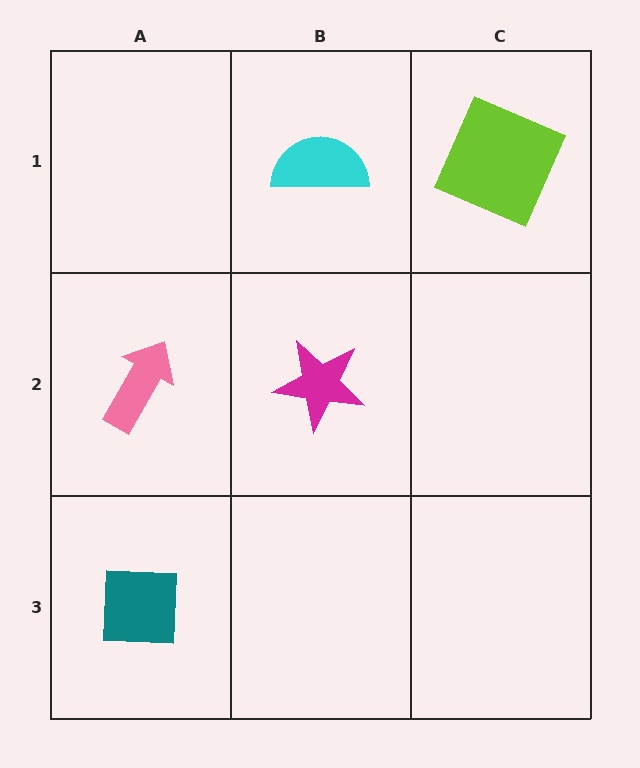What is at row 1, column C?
A lime square.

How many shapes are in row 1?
2 shapes.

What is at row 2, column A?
A pink arrow.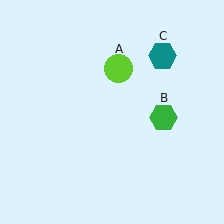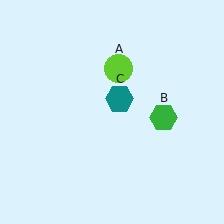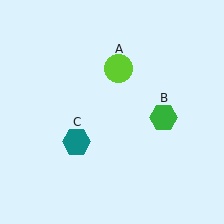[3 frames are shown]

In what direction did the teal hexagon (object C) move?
The teal hexagon (object C) moved down and to the left.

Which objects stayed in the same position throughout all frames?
Lime circle (object A) and green hexagon (object B) remained stationary.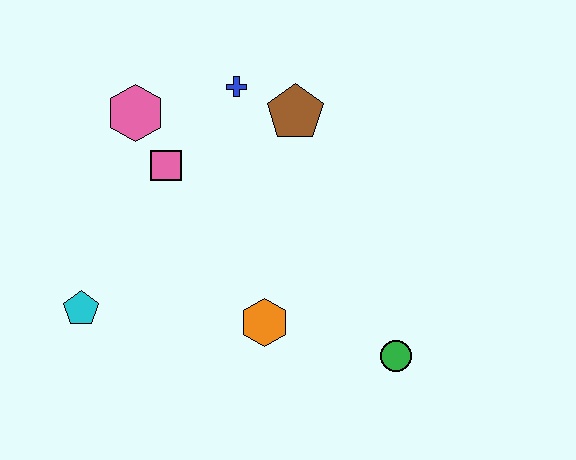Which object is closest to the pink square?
The pink hexagon is closest to the pink square.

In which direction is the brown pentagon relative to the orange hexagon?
The brown pentagon is above the orange hexagon.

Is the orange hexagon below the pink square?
Yes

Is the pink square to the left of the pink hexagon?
No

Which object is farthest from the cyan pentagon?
The green circle is farthest from the cyan pentagon.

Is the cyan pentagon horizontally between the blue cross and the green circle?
No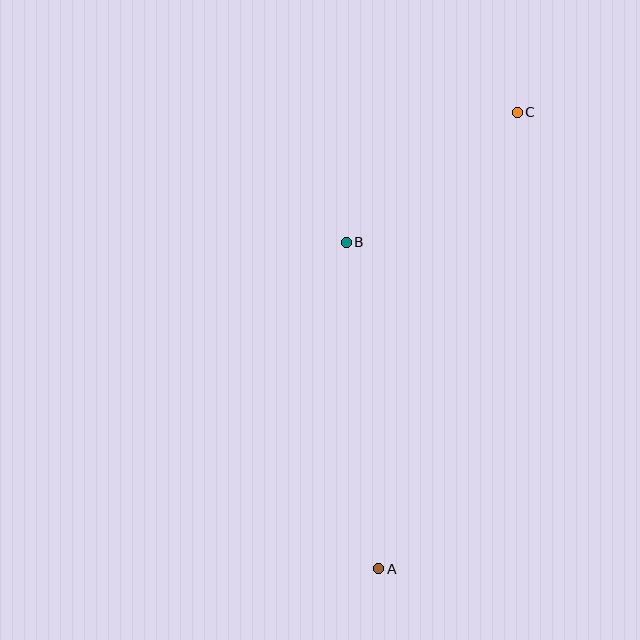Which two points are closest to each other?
Points B and C are closest to each other.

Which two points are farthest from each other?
Points A and C are farthest from each other.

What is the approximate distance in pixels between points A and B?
The distance between A and B is approximately 328 pixels.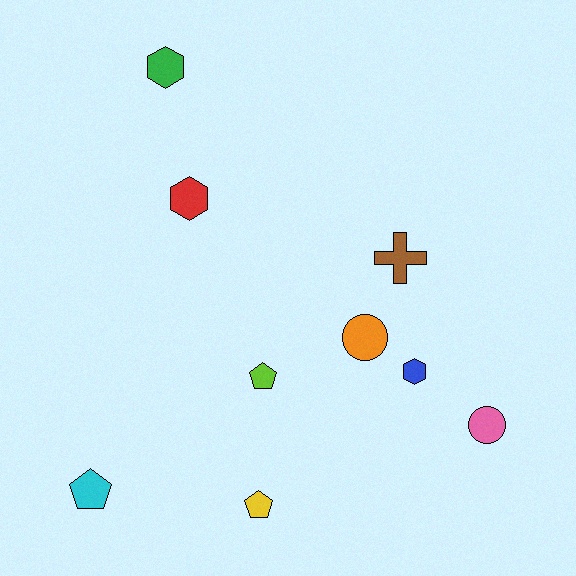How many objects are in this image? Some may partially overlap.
There are 9 objects.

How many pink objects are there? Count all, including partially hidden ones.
There is 1 pink object.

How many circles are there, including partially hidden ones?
There are 2 circles.